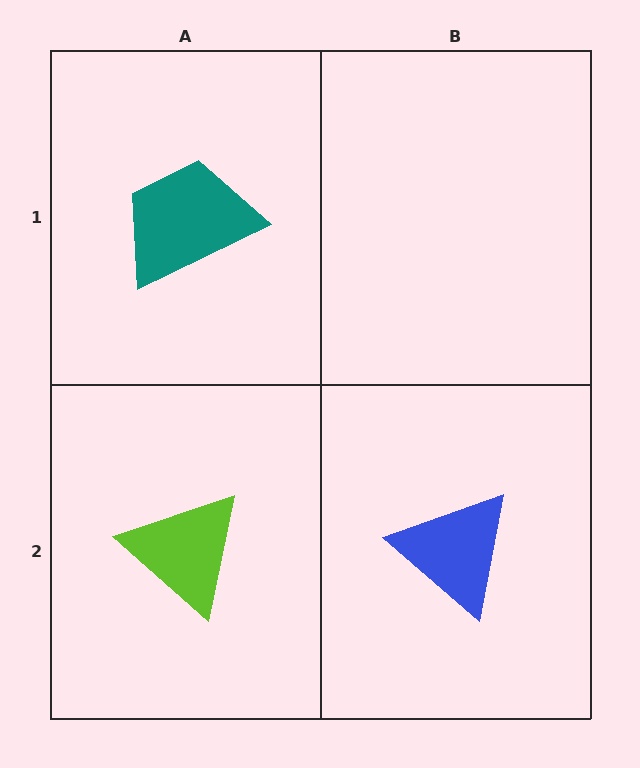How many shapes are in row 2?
2 shapes.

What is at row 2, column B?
A blue triangle.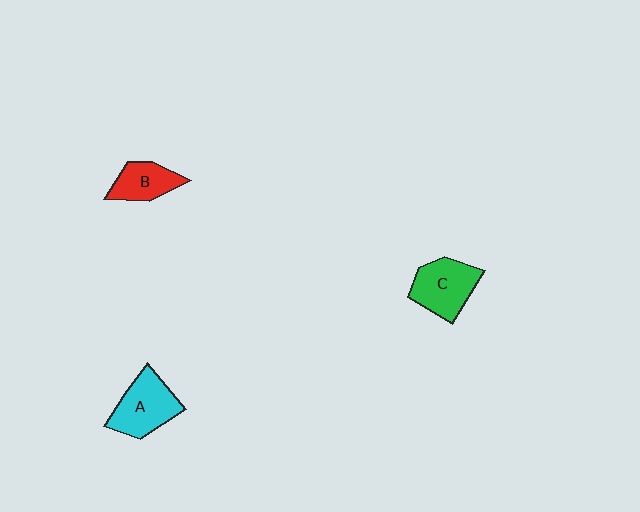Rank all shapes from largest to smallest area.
From largest to smallest: A (cyan), C (green), B (red).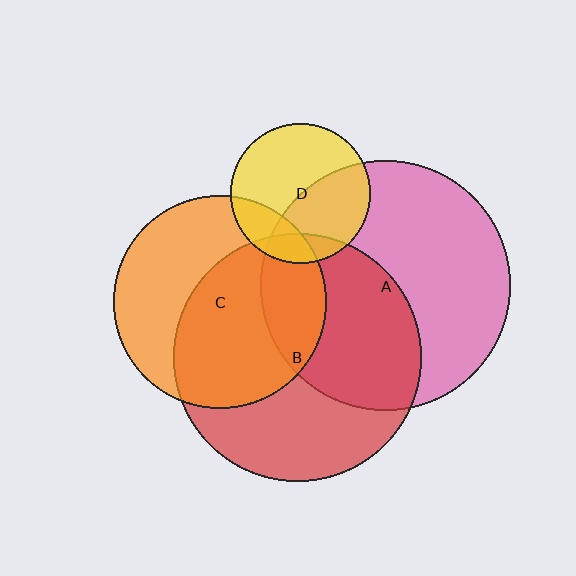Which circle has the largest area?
Circle A (pink).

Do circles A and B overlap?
Yes.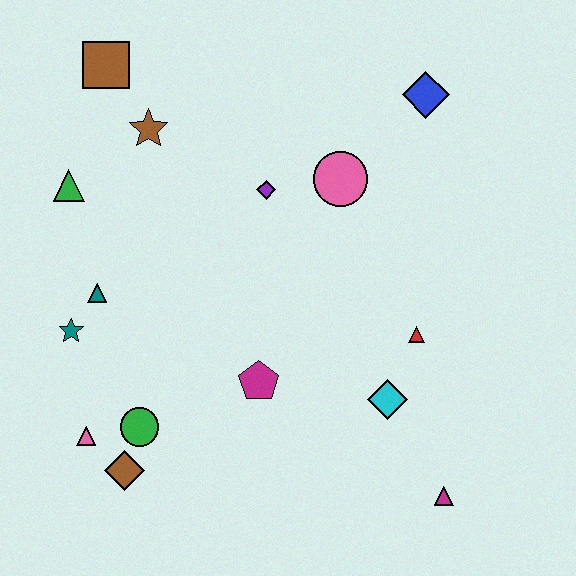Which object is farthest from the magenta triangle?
The brown square is farthest from the magenta triangle.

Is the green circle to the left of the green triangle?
No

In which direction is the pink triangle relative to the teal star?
The pink triangle is below the teal star.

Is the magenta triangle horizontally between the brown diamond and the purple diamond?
No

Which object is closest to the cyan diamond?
The red triangle is closest to the cyan diamond.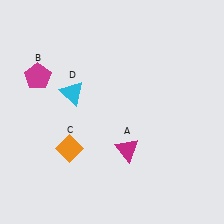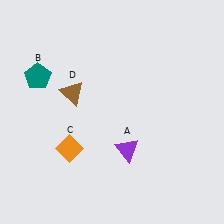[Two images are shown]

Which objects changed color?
A changed from magenta to purple. B changed from magenta to teal. D changed from cyan to brown.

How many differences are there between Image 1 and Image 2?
There are 3 differences between the two images.